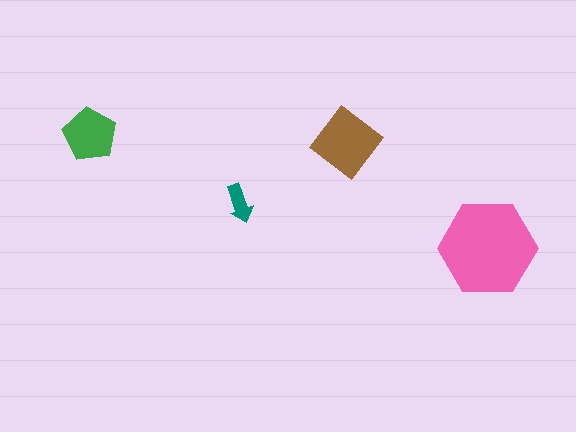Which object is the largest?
The pink hexagon.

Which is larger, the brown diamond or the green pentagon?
The brown diamond.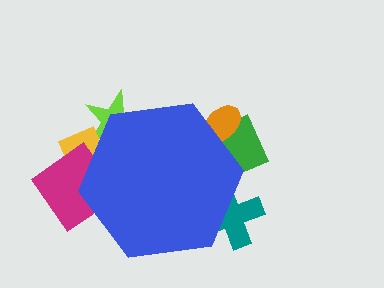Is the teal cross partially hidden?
Yes, the teal cross is partially hidden behind the blue hexagon.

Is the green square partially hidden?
Yes, the green square is partially hidden behind the blue hexagon.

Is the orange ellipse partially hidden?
Yes, the orange ellipse is partially hidden behind the blue hexagon.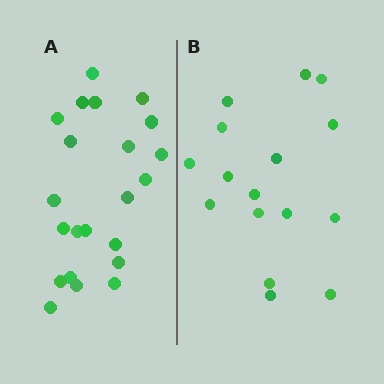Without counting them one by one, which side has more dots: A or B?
Region A (the left region) has more dots.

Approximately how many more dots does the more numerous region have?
Region A has about 6 more dots than region B.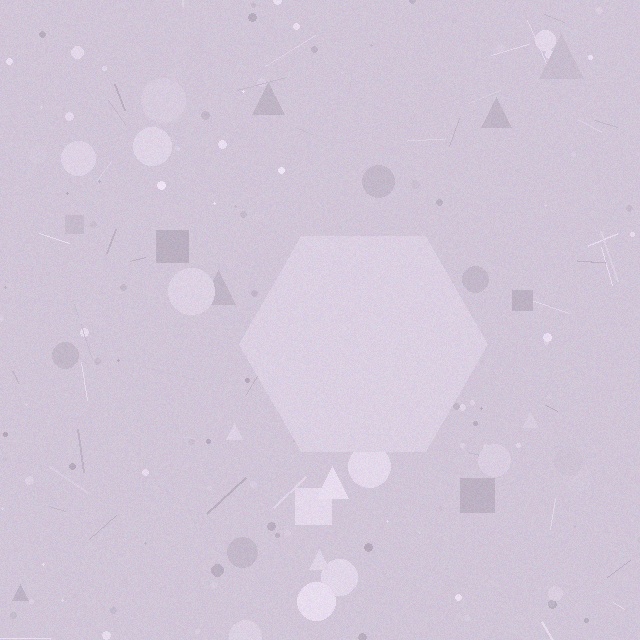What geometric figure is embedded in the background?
A hexagon is embedded in the background.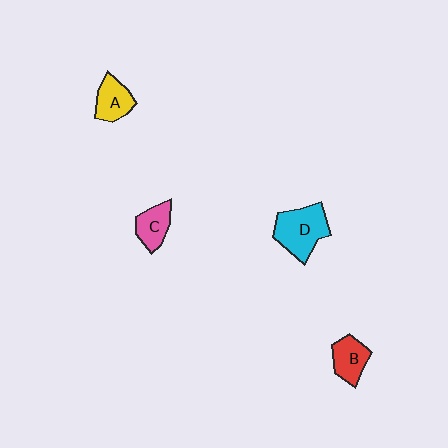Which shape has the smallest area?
Shape C (pink).